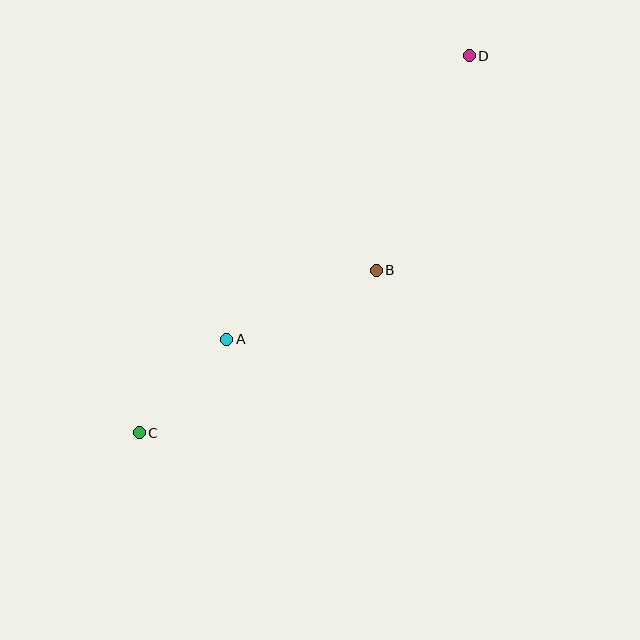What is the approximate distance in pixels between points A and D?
The distance between A and D is approximately 373 pixels.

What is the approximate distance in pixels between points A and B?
The distance between A and B is approximately 165 pixels.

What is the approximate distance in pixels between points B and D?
The distance between B and D is approximately 234 pixels.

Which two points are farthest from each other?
Points C and D are farthest from each other.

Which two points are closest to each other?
Points A and C are closest to each other.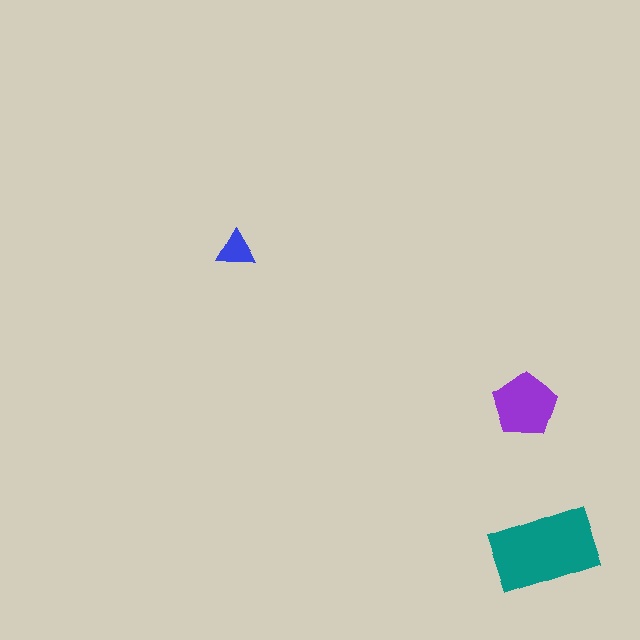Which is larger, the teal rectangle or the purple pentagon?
The teal rectangle.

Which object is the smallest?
The blue triangle.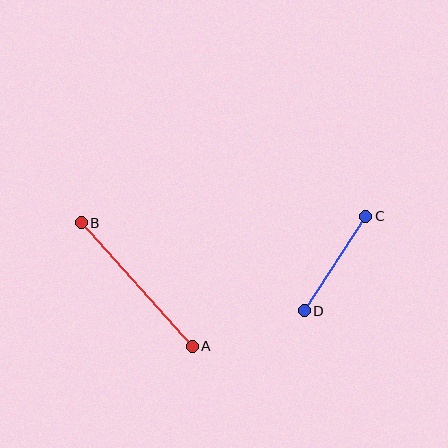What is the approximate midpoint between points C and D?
The midpoint is at approximately (335, 263) pixels.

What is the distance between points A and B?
The distance is approximately 166 pixels.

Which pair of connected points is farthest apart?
Points A and B are farthest apart.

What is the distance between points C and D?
The distance is approximately 113 pixels.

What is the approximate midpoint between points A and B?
The midpoint is at approximately (137, 284) pixels.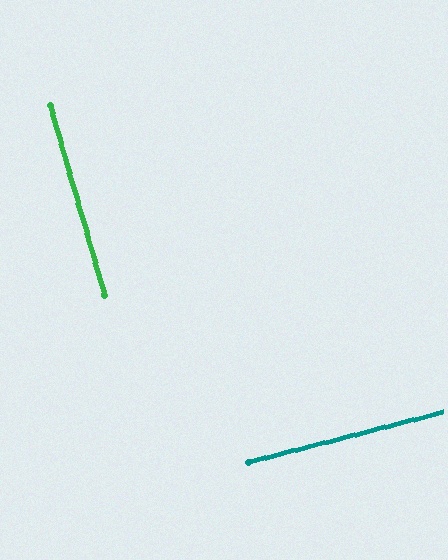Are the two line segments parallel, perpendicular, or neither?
Perpendicular — they meet at approximately 88°.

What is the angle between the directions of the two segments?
Approximately 88 degrees.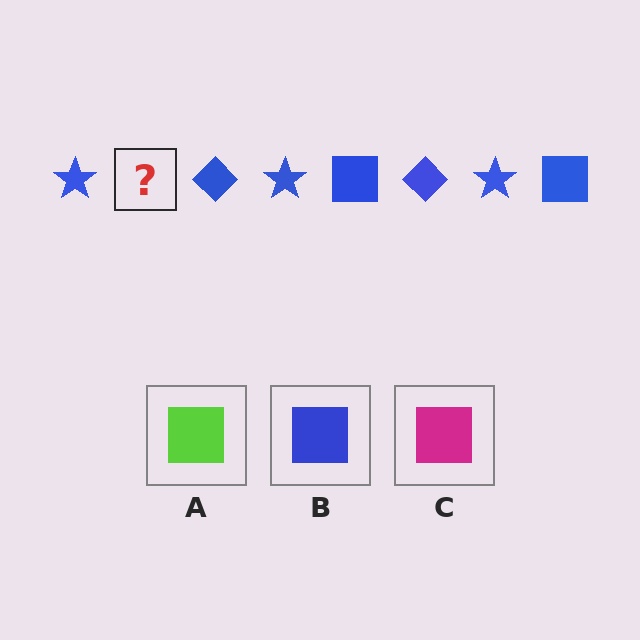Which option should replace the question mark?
Option B.